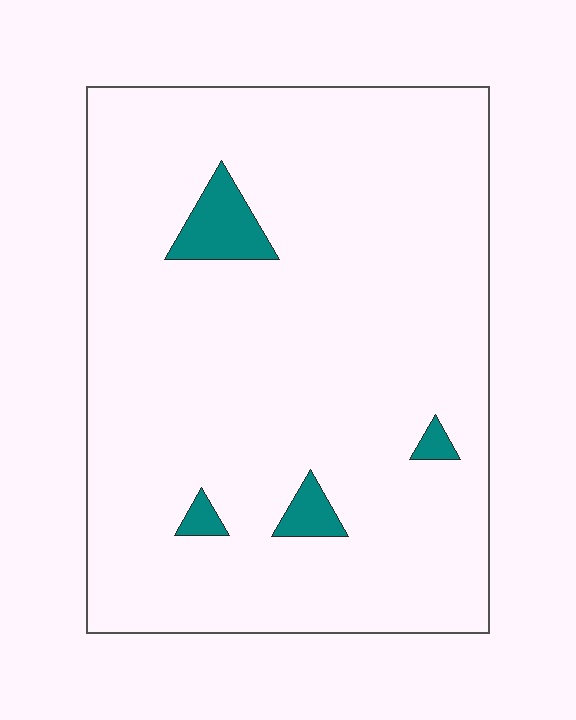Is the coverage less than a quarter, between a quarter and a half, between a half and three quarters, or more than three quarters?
Less than a quarter.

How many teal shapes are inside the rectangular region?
4.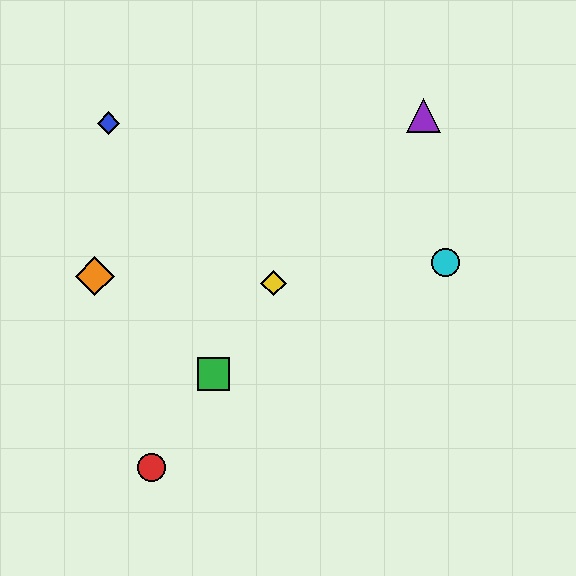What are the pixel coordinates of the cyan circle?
The cyan circle is at (446, 263).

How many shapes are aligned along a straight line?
3 shapes (the red circle, the green square, the yellow diamond) are aligned along a straight line.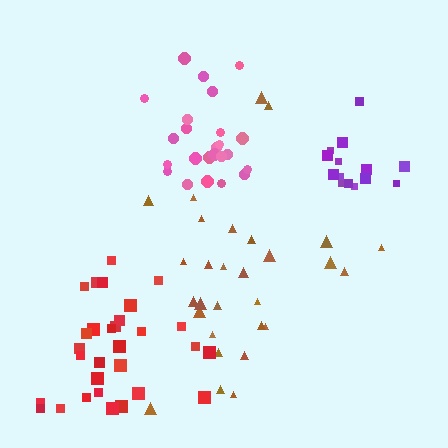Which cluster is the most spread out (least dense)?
Brown.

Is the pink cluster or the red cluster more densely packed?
Red.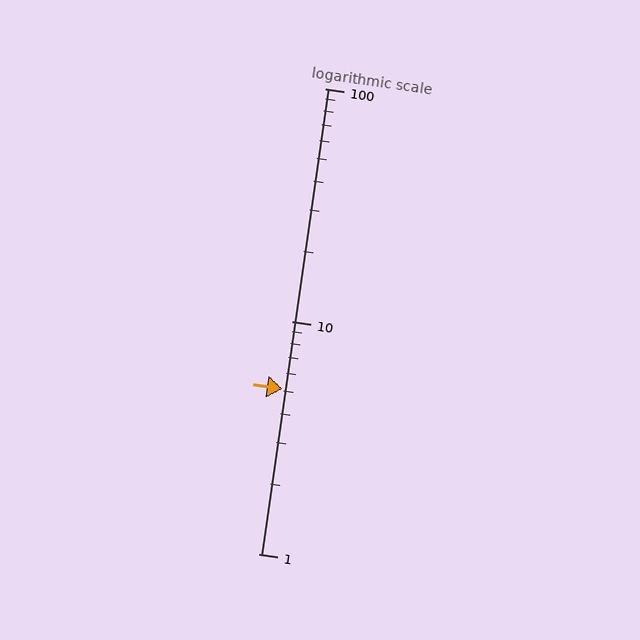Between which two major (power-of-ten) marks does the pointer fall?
The pointer is between 1 and 10.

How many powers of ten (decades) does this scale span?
The scale spans 2 decades, from 1 to 100.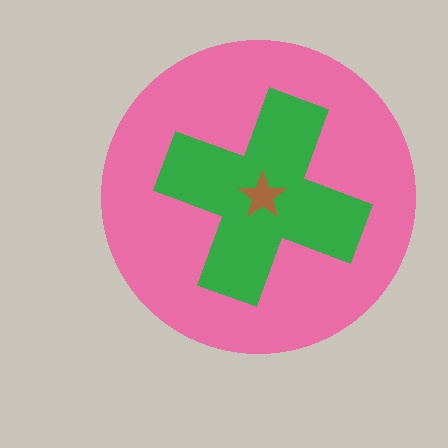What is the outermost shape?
The pink circle.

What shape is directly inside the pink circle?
The green cross.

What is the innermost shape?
The brown star.